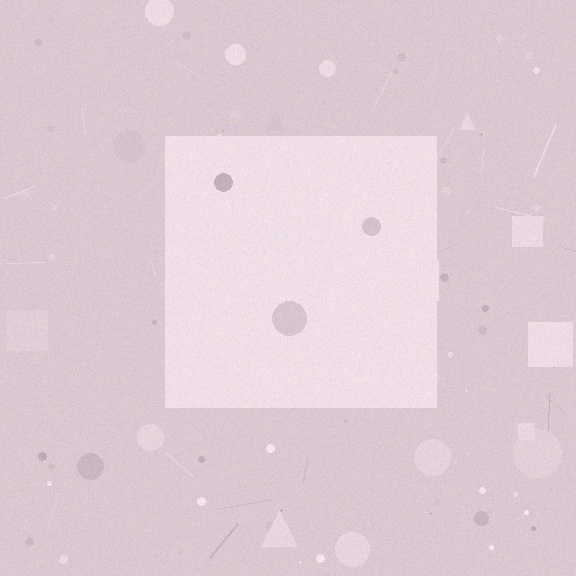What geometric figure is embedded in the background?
A square is embedded in the background.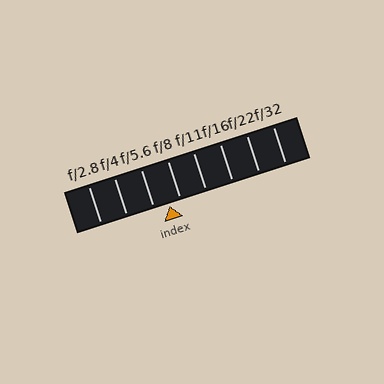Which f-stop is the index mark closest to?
The index mark is closest to f/8.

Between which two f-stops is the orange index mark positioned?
The index mark is between f/5.6 and f/8.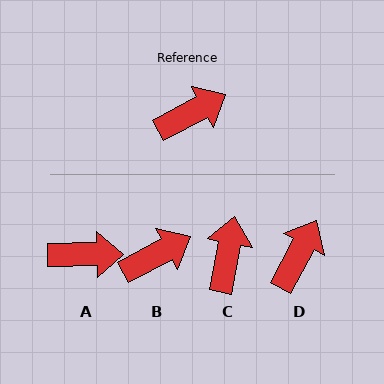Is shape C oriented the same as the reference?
No, it is off by about 51 degrees.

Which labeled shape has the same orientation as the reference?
B.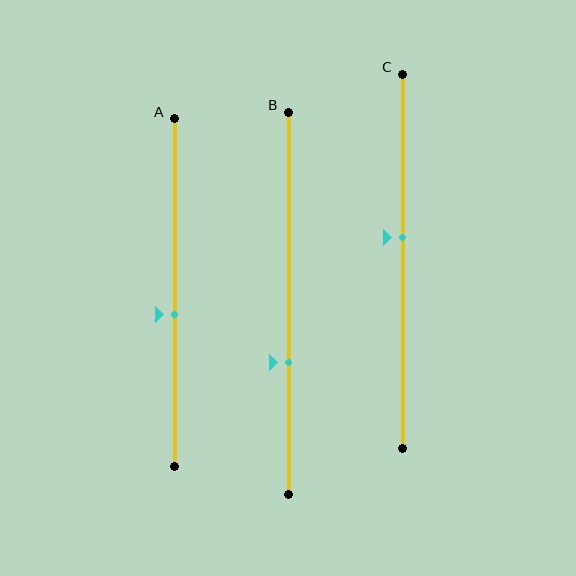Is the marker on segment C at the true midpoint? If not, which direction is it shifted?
No, the marker on segment C is shifted upward by about 6% of the segment length.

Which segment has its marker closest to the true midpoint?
Segment C has its marker closest to the true midpoint.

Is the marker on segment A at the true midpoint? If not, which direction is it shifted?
No, the marker on segment A is shifted downward by about 6% of the segment length.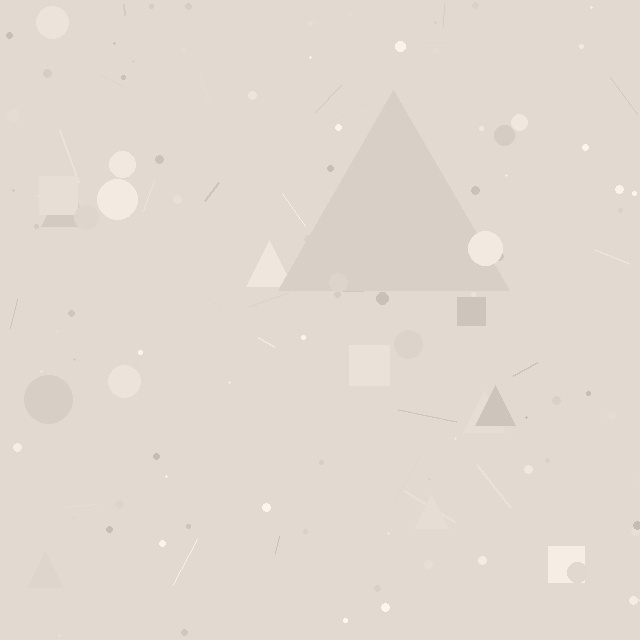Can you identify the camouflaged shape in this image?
The camouflaged shape is a triangle.